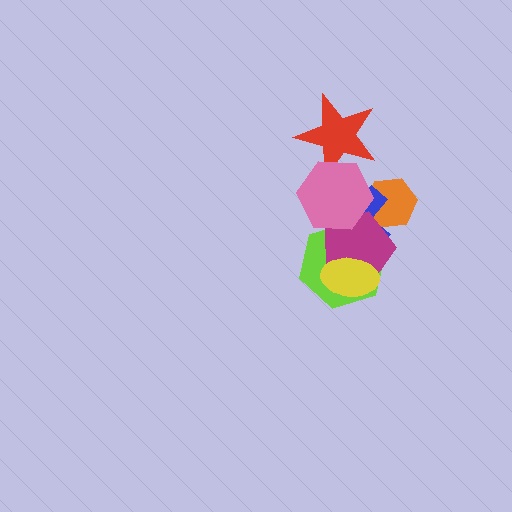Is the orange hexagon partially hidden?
Yes, it is partially covered by another shape.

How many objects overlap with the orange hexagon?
3 objects overlap with the orange hexagon.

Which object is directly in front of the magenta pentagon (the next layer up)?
The pink hexagon is directly in front of the magenta pentagon.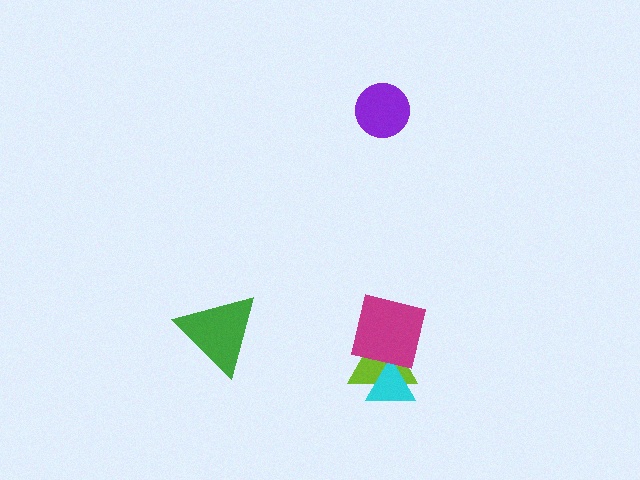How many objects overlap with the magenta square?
1 object overlaps with the magenta square.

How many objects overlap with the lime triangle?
2 objects overlap with the lime triangle.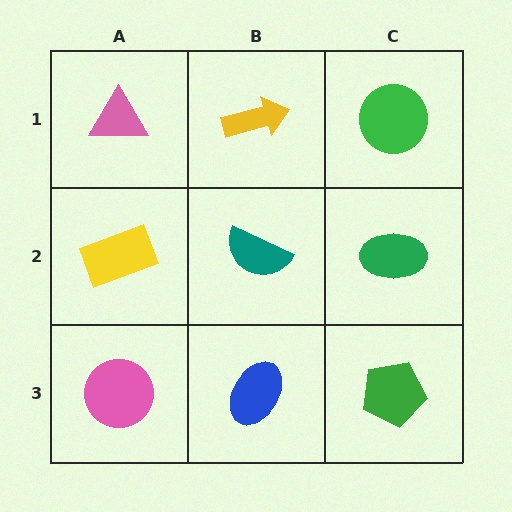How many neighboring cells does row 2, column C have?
3.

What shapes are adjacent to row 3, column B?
A teal semicircle (row 2, column B), a pink circle (row 3, column A), a green pentagon (row 3, column C).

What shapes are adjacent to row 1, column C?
A green ellipse (row 2, column C), a yellow arrow (row 1, column B).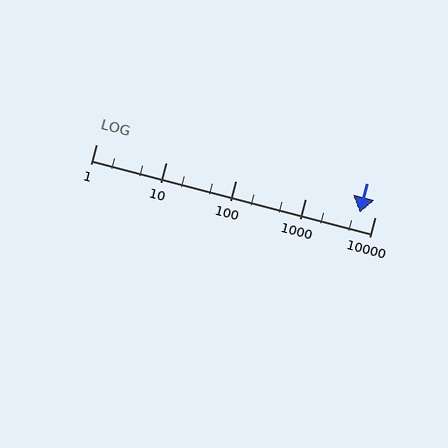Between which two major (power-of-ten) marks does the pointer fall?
The pointer is between 1000 and 10000.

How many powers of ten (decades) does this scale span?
The scale spans 4 decades, from 1 to 10000.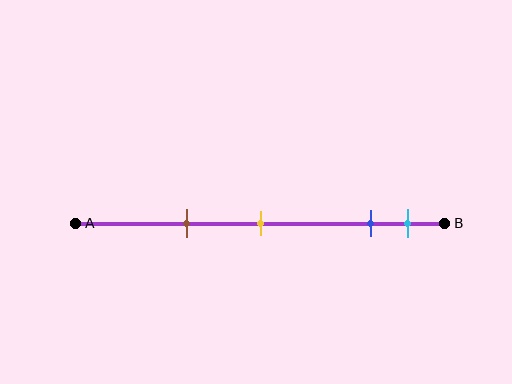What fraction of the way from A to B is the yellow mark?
The yellow mark is approximately 50% (0.5) of the way from A to B.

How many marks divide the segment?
There are 4 marks dividing the segment.